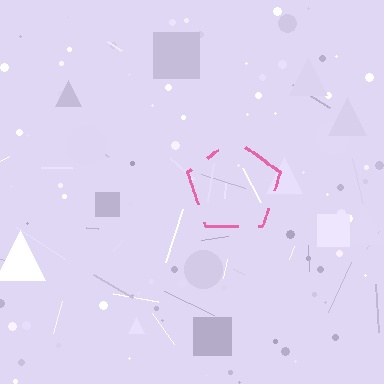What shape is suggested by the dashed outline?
The dashed outline suggests a pentagon.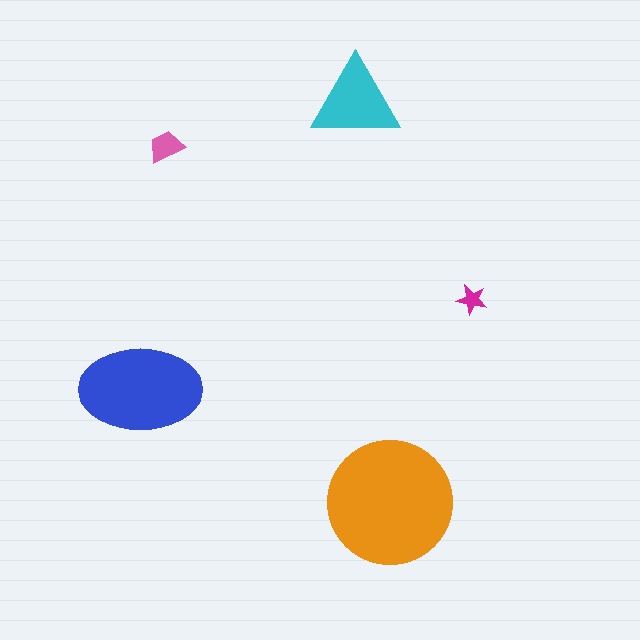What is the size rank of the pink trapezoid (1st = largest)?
4th.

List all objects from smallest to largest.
The magenta star, the pink trapezoid, the cyan triangle, the blue ellipse, the orange circle.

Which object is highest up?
The cyan triangle is topmost.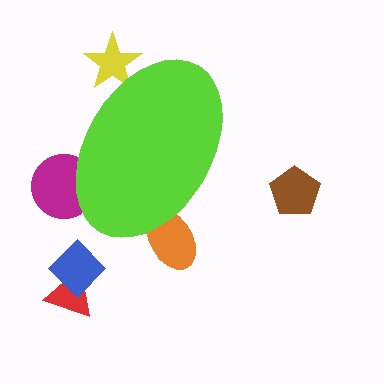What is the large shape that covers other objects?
A lime ellipse.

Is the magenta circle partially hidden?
Yes, the magenta circle is partially hidden behind the lime ellipse.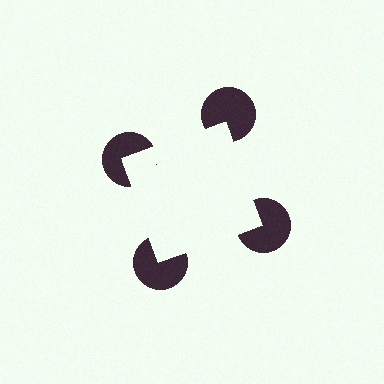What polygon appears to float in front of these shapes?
An illusory square — its edges are inferred from the aligned wedge cuts in the pac-man discs, not physically drawn.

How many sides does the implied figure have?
4 sides.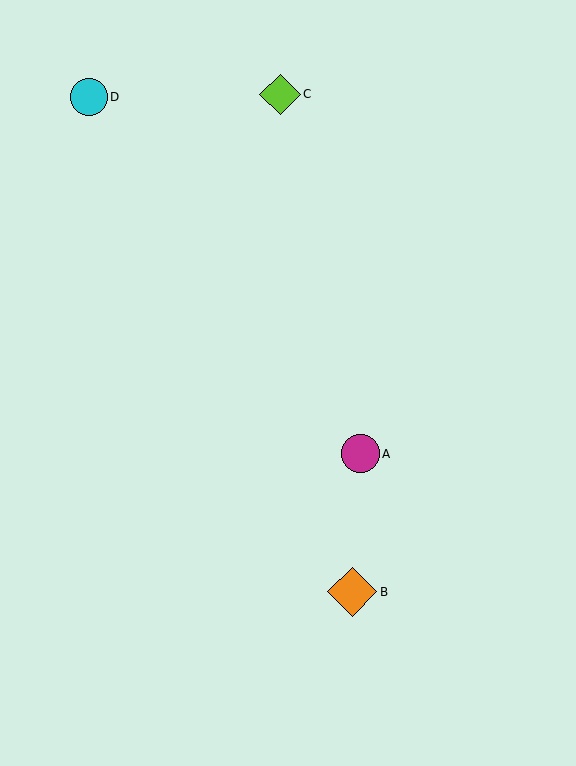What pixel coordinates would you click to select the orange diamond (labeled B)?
Click at (352, 592) to select the orange diamond B.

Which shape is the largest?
The orange diamond (labeled B) is the largest.